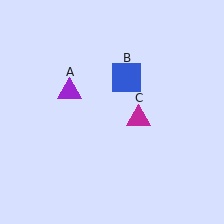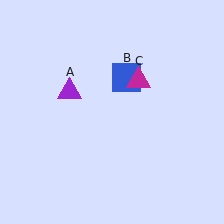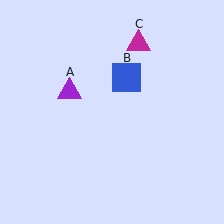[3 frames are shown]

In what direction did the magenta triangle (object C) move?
The magenta triangle (object C) moved up.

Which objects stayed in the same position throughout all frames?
Purple triangle (object A) and blue square (object B) remained stationary.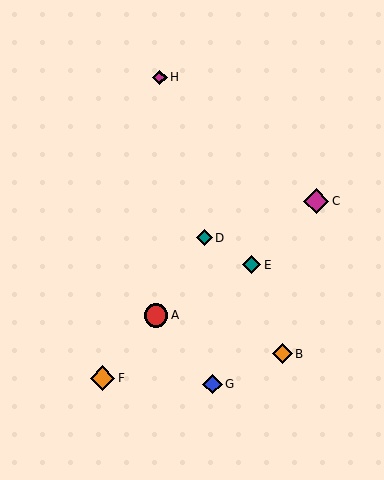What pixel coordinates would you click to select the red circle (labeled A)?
Click at (156, 315) to select the red circle A.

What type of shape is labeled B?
Shape B is an orange diamond.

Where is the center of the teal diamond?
The center of the teal diamond is at (252, 265).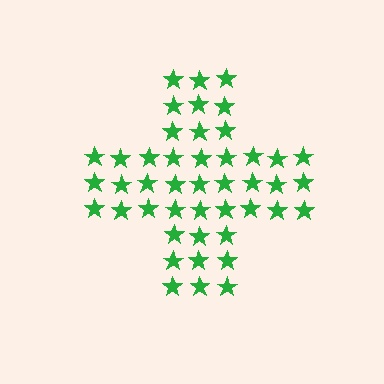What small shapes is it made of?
It is made of small stars.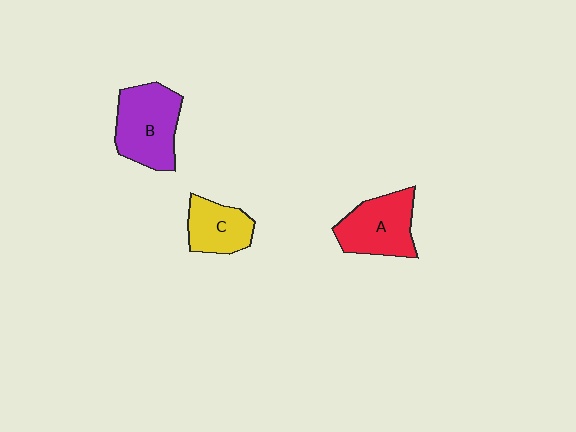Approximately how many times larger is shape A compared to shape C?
Approximately 1.4 times.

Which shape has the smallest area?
Shape C (yellow).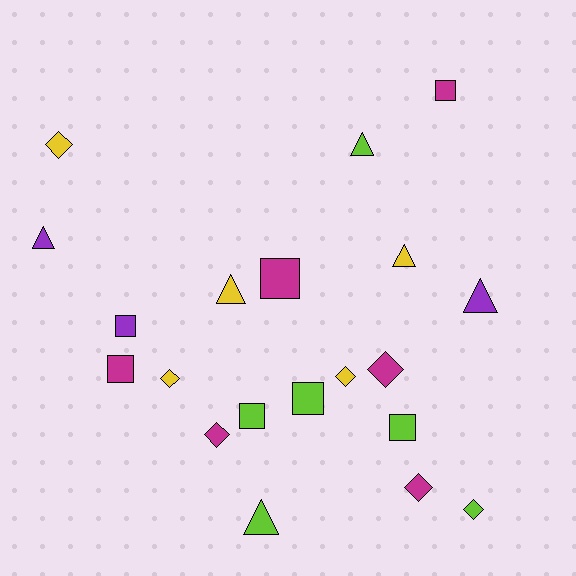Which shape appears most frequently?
Square, with 7 objects.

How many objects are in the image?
There are 20 objects.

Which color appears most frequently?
Lime, with 6 objects.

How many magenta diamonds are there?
There are 3 magenta diamonds.